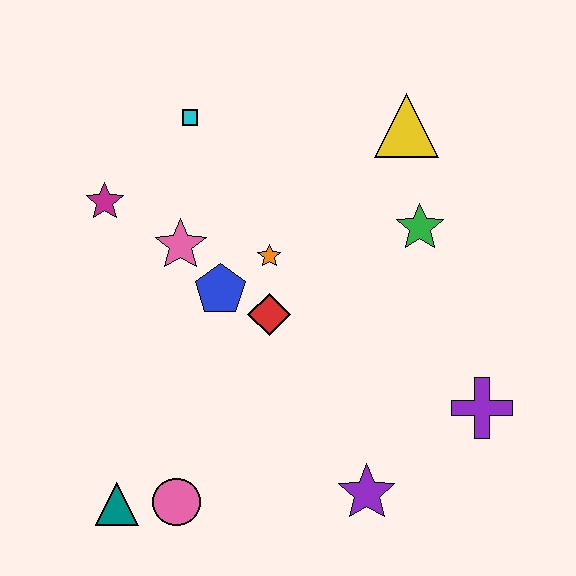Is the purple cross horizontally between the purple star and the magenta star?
No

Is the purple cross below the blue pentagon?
Yes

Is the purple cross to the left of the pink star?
No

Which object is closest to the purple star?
The purple cross is closest to the purple star.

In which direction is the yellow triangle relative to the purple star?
The yellow triangle is above the purple star.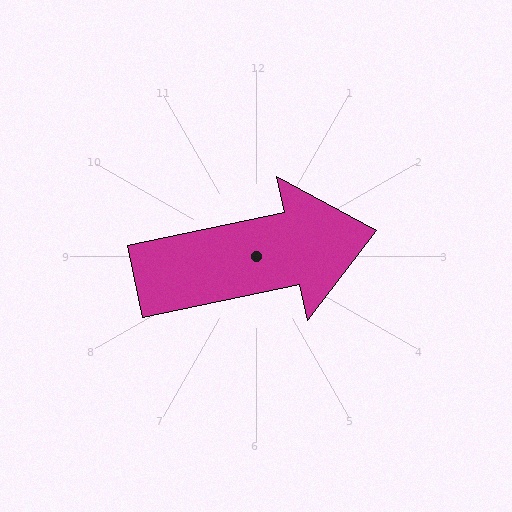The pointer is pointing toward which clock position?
Roughly 3 o'clock.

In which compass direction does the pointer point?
East.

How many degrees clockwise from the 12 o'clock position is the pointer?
Approximately 78 degrees.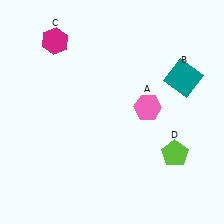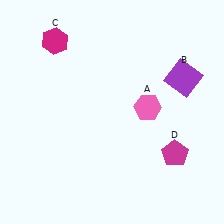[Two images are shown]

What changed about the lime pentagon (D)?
In Image 1, D is lime. In Image 2, it changed to magenta.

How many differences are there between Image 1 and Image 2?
There are 2 differences between the two images.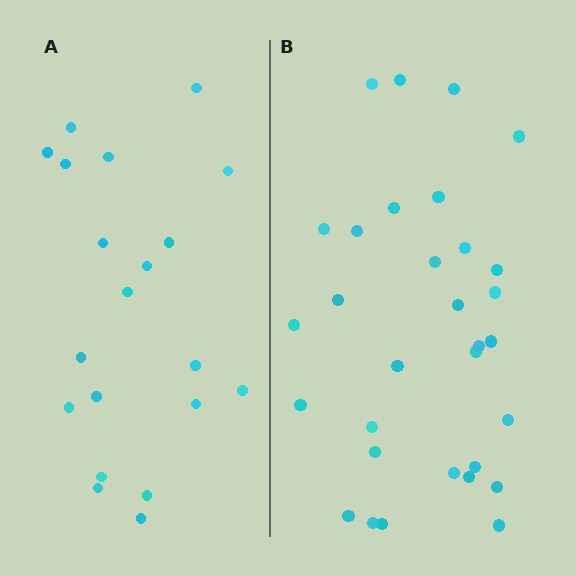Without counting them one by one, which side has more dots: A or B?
Region B (the right region) has more dots.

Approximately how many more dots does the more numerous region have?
Region B has roughly 12 or so more dots than region A.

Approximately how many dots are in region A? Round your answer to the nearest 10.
About 20 dots.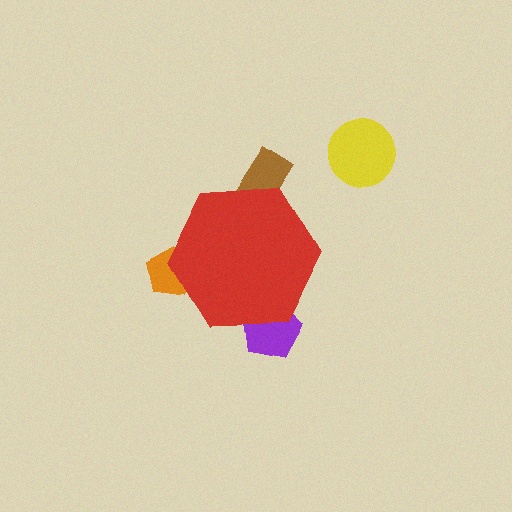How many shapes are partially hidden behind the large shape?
3 shapes are partially hidden.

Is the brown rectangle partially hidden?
Yes, the brown rectangle is partially hidden behind the red hexagon.